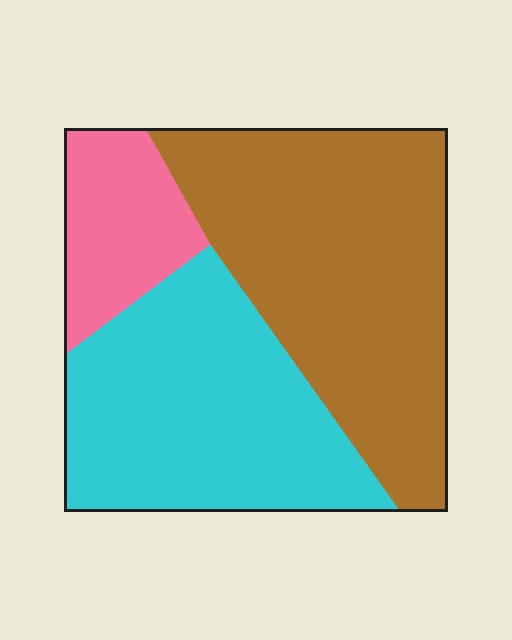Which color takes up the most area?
Brown, at roughly 45%.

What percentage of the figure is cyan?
Cyan covers around 40% of the figure.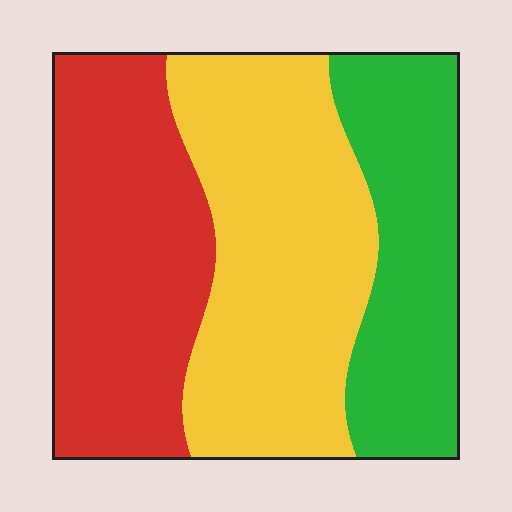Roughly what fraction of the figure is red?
Red takes up between a third and a half of the figure.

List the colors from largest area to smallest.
From largest to smallest: yellow, red, green.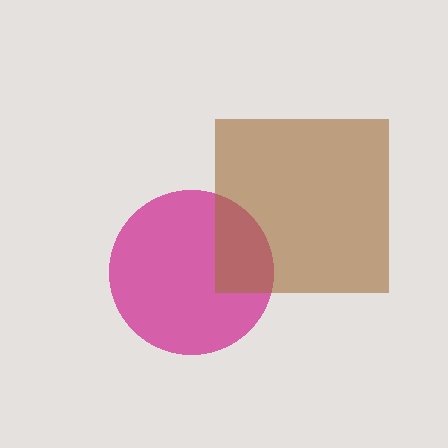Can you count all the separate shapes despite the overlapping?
Yes, there are 2 separate shapes.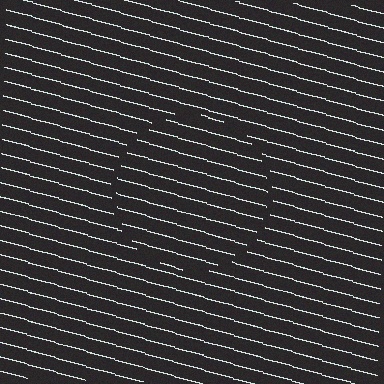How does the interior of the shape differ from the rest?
The interior of the shape contains the same grating, shifted by half a period — the contour is defined by the phase discontinuity where line-ends from the inner and outer gratings abut.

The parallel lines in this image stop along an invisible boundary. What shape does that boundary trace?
An illusory circle. The interior of the shape contains the same grating, shifted by half a period — the contour is defined by the phase discontinuity where line-ends from the inner and outer gratings abut.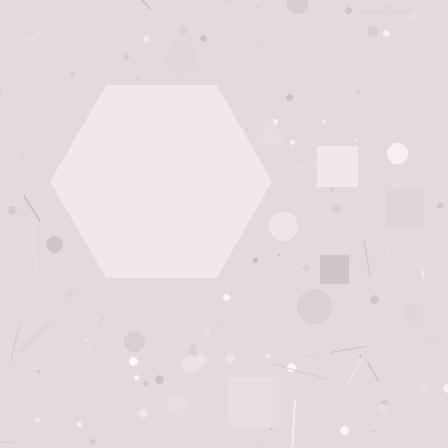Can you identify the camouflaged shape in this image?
The camouflaged shape is a hexagon.